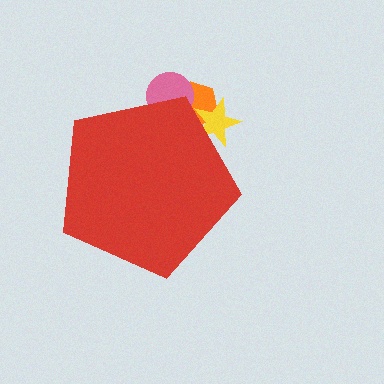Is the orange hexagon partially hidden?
Yes, the orange hexagon is partially hidden behind the red pentagon.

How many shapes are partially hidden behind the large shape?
3 shapes are partially hidden.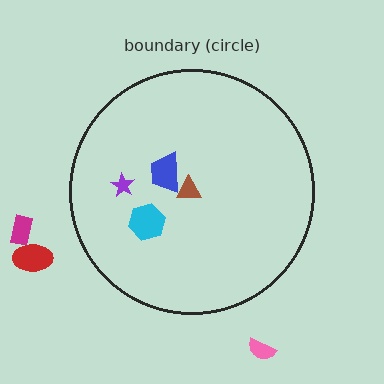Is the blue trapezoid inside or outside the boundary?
Inside.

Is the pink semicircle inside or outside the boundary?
Outside.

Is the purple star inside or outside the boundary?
Inside.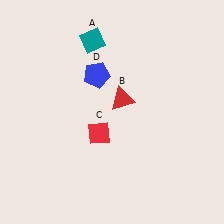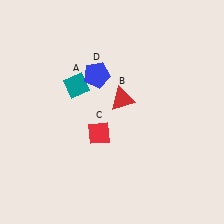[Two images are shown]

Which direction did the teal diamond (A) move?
The teal diamond (A) moved down.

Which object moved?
The teal diamond (A) moved down.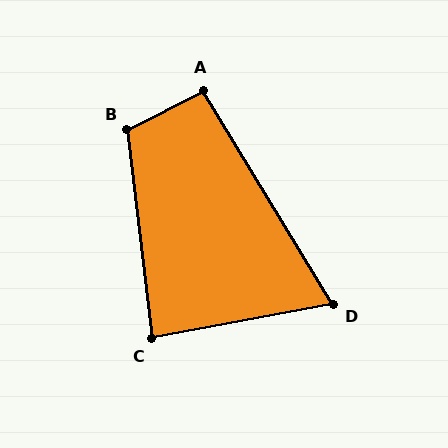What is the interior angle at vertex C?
Approximately 86 degrees (approximately right).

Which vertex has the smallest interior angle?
D, at approximately 69 degrees.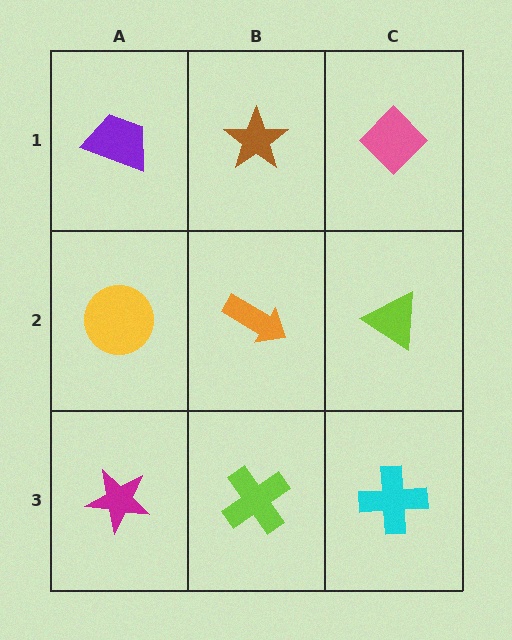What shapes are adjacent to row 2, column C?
A pink diamond (row 1, column C), a cyan cross (row 3, column C), an orange arrow (row 2, column B).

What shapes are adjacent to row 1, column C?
A lime triangle (row 2, column C), a brown star (row 1, column B).